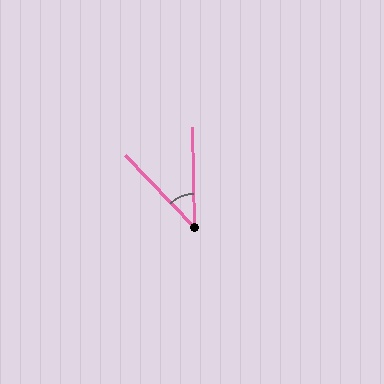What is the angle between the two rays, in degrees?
Approximately 43 degrees.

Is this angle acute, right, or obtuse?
It is acute.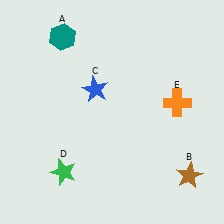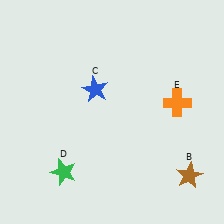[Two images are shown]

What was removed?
The teal hexagon (A) was removed in Image 2.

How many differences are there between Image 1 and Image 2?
There is 1 difference between the two images.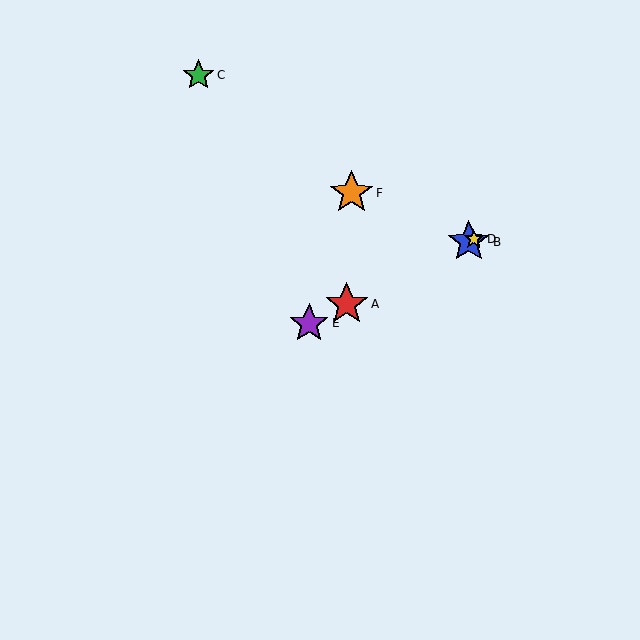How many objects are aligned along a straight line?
4 objects (A, B, D, E) are aligned along a straight line.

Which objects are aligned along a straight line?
Objects A, B, D, E are aligned along a straight line.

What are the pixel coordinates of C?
Object C is at (199, 75).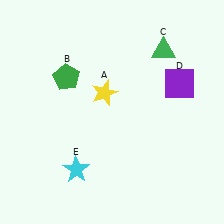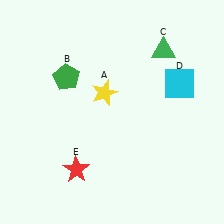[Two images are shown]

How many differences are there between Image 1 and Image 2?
There are 2 differences between the two images.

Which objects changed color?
D changed from purple to cyan. E changed from cyan to red.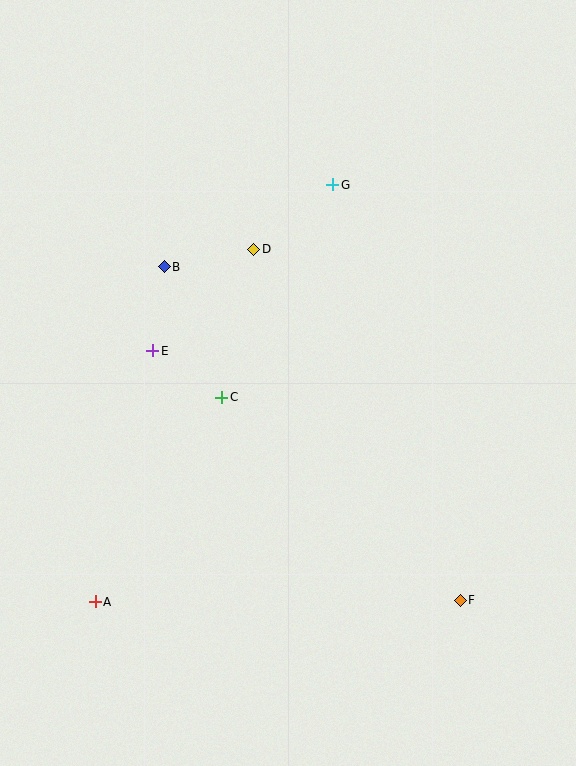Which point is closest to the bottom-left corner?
Point A is closest to the bottom-left corner.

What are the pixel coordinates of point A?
Point A is at (95, 602).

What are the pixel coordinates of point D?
Point D is at (253, 249).